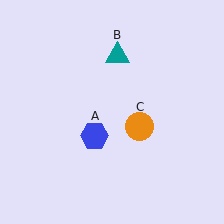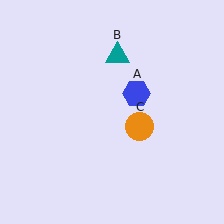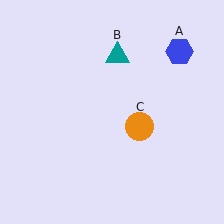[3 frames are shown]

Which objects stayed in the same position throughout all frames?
Teal triangle (object B) and orange circle (object C) remained stationary.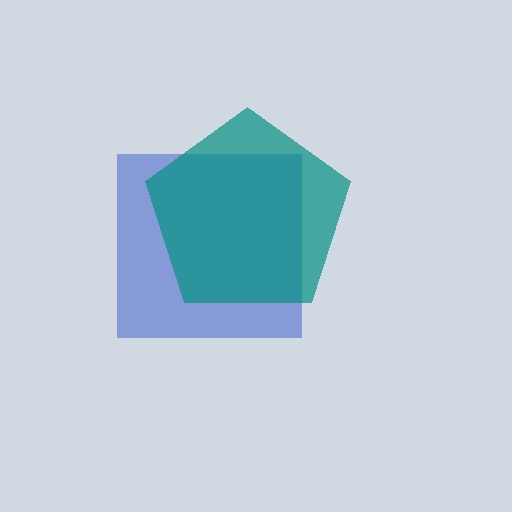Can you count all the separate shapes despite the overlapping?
Yes, there are 2 separate shapes.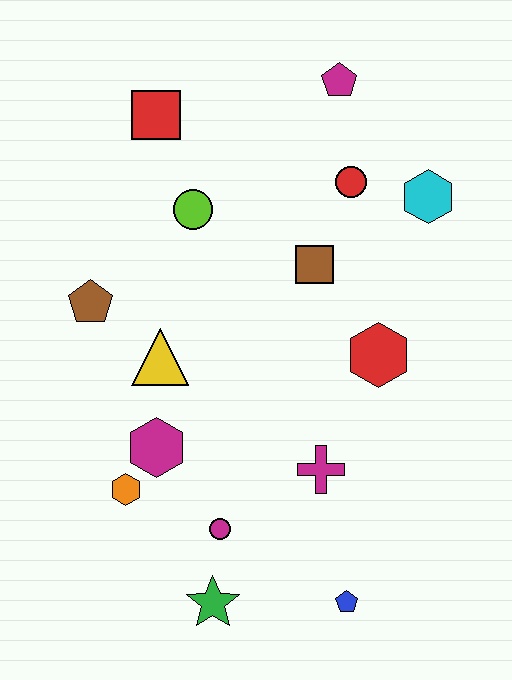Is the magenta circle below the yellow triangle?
Yes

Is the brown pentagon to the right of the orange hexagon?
No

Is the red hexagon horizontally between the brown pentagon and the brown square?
No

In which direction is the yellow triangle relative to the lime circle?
The yellow triangle is below the lime circle.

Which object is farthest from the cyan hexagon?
The green star is farthest from the cyan hexagon.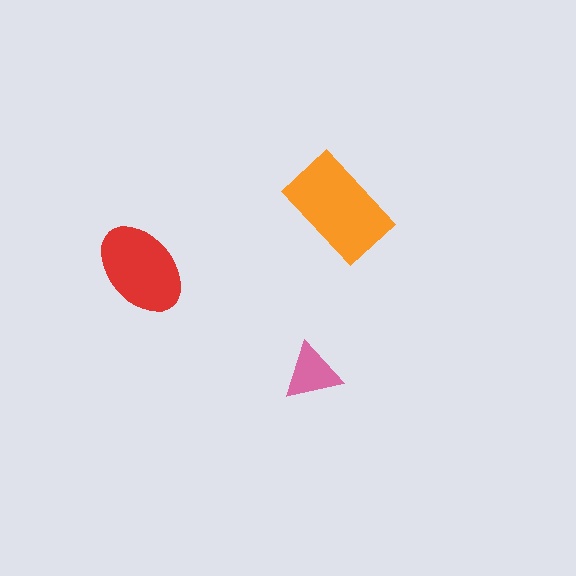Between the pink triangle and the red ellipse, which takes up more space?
The red ellipse.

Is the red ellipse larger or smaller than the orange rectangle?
Smaller.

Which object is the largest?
The orange rectangle.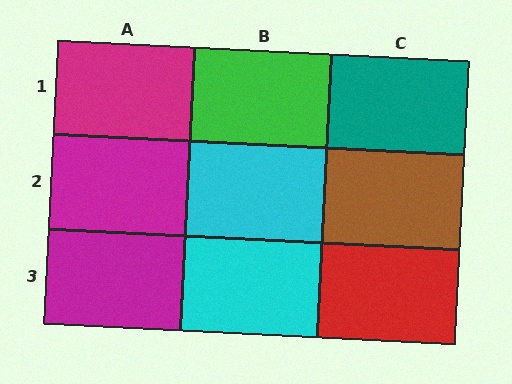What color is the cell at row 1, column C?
Teal.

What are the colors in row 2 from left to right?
Magenta, cyan, brown.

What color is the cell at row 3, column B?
Cyan.